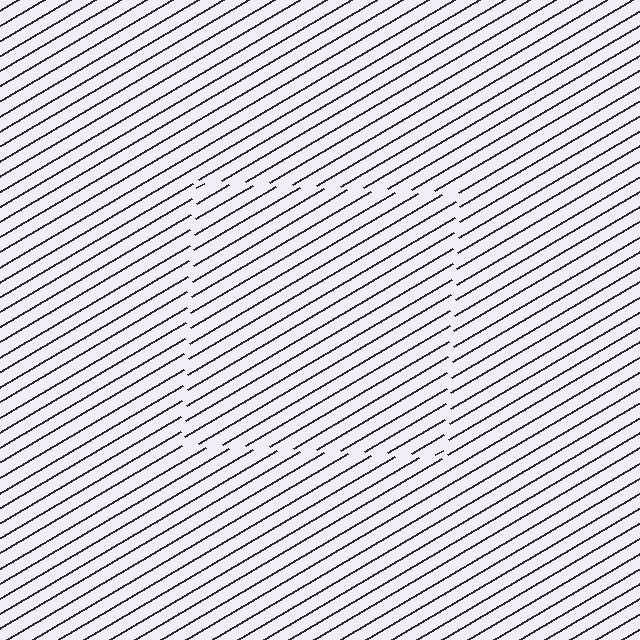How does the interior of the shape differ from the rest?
The interior of the shape contains the same grating, shifted by half a period — the contour is defined by the phase discontinuity where line-ends from the inner and outer gratings abut.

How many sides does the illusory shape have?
4 sides — the line-ends trace a square.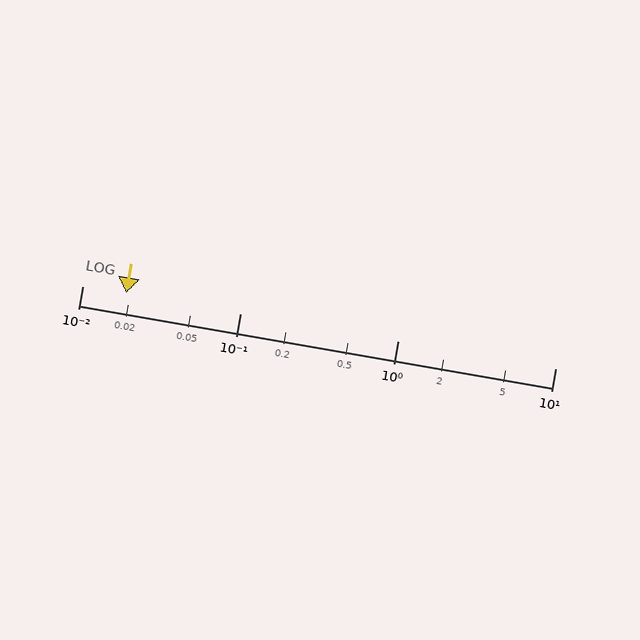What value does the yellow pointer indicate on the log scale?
The pointer indicates approximately 0.019.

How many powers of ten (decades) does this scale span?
The scale spans 3 decades, from 0.01 to 10.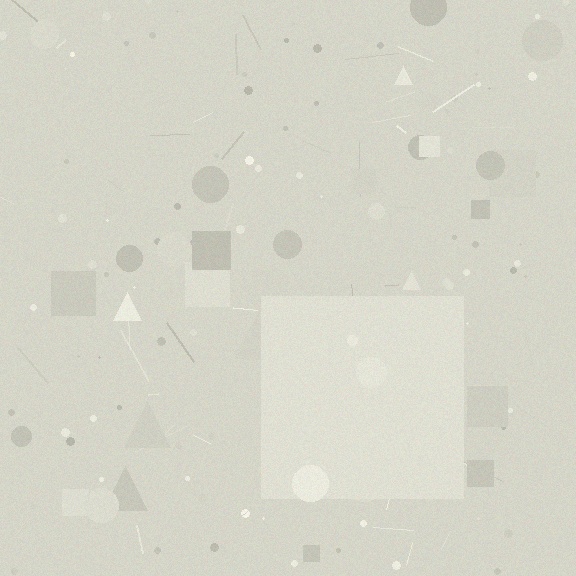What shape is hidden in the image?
A square is hidden in the image.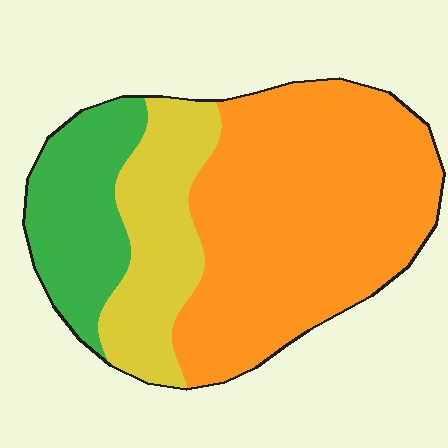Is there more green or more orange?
Orange.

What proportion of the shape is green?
Green takes up about one fifth (1/5) of the shape.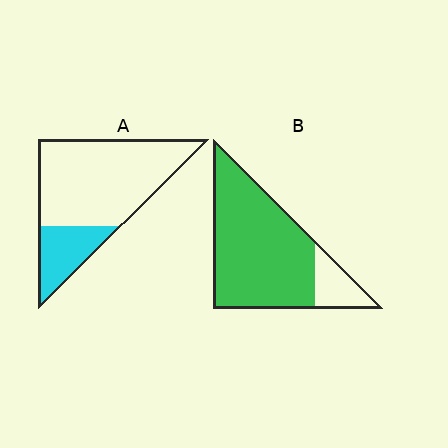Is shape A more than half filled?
No.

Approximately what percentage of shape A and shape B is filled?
A is approximately 25% and B is approximately 85%.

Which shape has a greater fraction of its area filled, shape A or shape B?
Shape B.